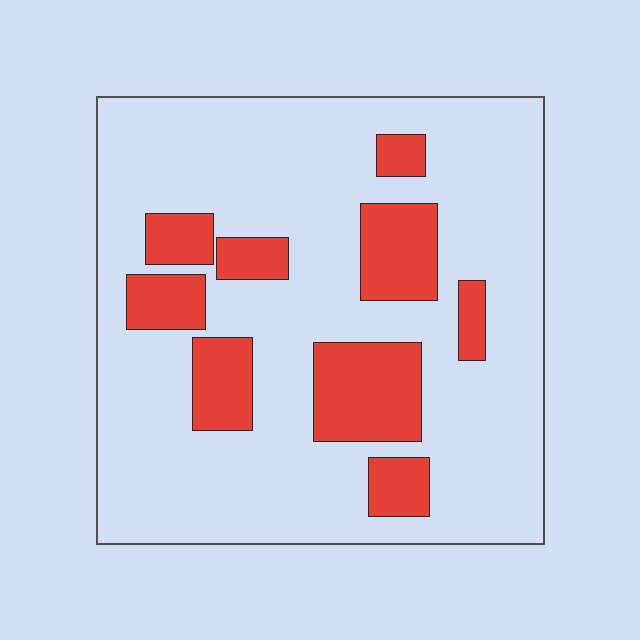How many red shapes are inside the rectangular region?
9.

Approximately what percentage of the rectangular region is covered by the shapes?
Approximately 20%.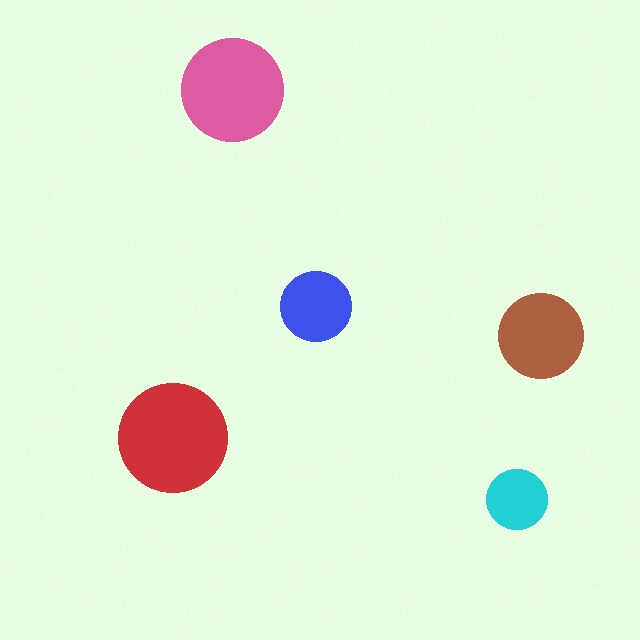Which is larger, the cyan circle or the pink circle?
The pink one.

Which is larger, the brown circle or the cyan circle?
The brown one.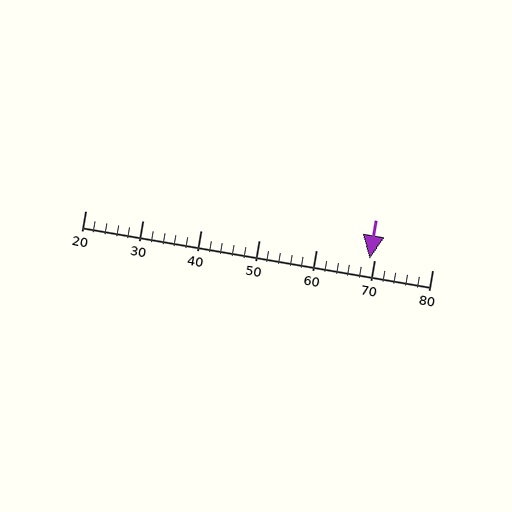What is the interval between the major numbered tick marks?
The major tick marks are spaced 10 units apart.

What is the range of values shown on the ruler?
The ruler shows values from 20 to 80.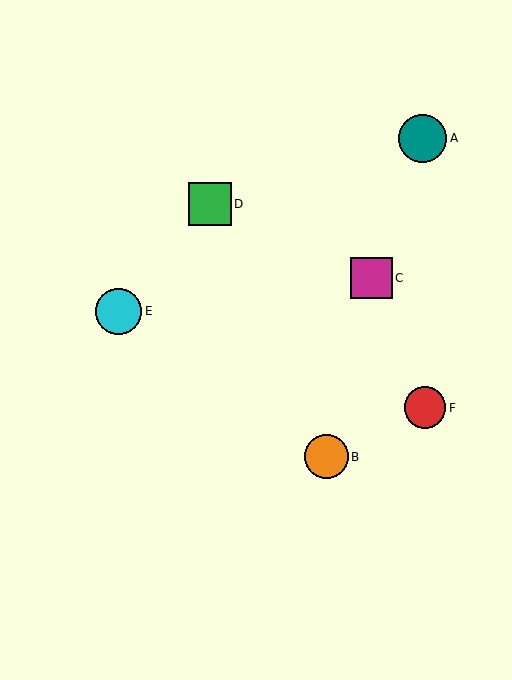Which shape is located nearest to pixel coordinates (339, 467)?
The orange circle (labeled B) at (326, 457) is nearest to that location.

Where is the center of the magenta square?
The center of the magenta square is at (371, 278).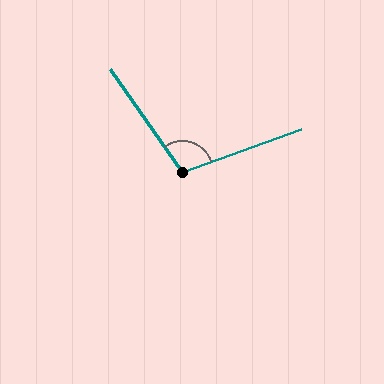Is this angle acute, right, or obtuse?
It is obtuse.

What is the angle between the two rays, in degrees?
Approximately 105 degrees.